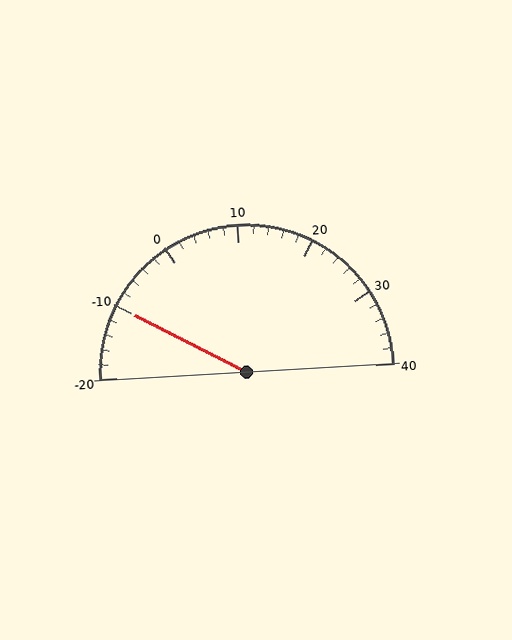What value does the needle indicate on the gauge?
The needle indicates approximately -10.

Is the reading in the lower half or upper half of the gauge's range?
The reading is in the lower half of the range (-20 to 40).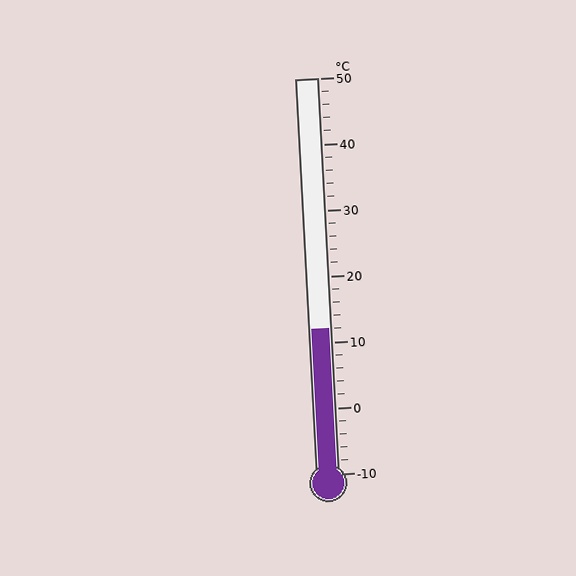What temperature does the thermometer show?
The thermometer shows approximately 12°C.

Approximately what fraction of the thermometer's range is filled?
The thermometer is filled to approximately 35% of its range.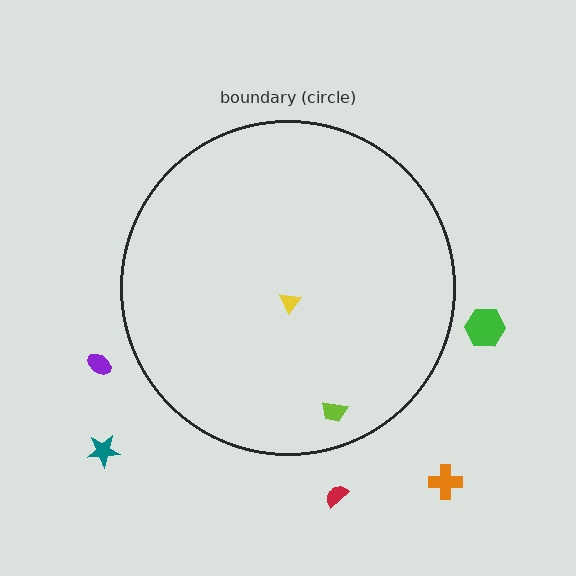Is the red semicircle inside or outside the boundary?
Outside.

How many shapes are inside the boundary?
2 inside, 5 outside.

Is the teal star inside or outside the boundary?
Outside.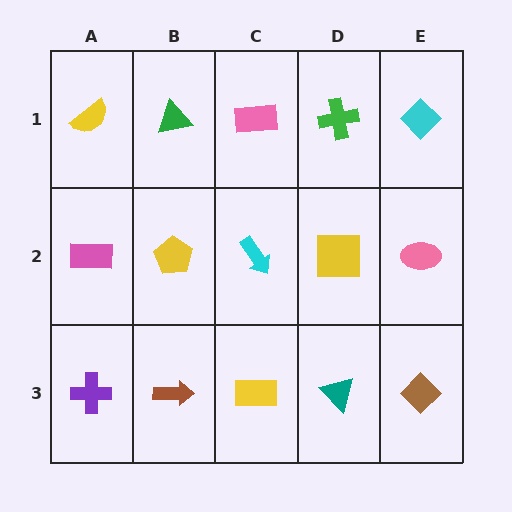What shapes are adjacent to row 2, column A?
A yellow semicircle (row 1, column A), a purple cross (row 3, column A), a yellow pentagon (row 2, column B).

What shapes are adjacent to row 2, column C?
A pink rectangle (row 1, column C), a yellow rectangle (row 3, column C), a yellow pentagon (row 2, column B), a yellow square (row 2, column D).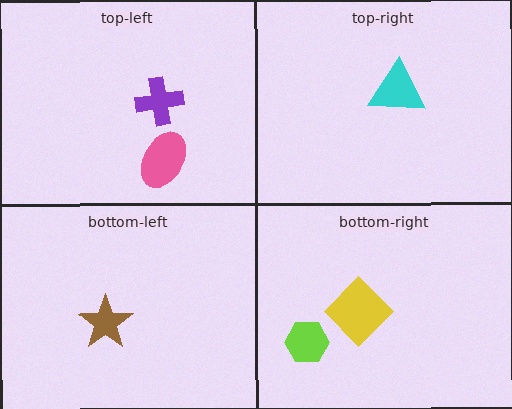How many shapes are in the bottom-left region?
1.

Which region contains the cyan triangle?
The top-right region.